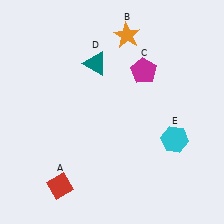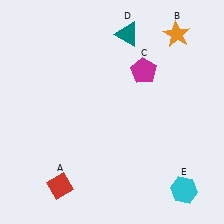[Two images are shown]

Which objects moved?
The objects that moved are: the orange star (B), the teal triangle (D), the cyan hexagon (E).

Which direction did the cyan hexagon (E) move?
The cyan hexagon (E) moved down.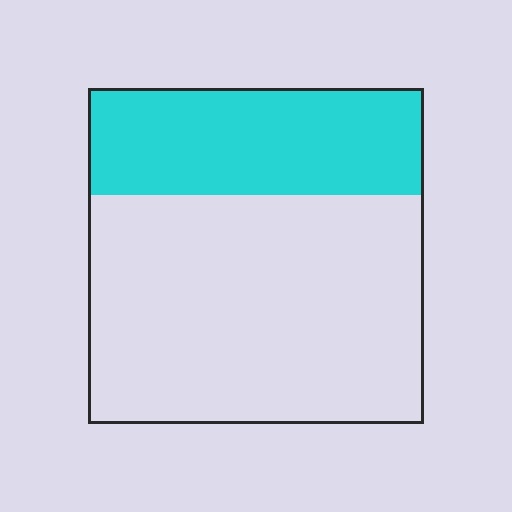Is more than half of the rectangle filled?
No.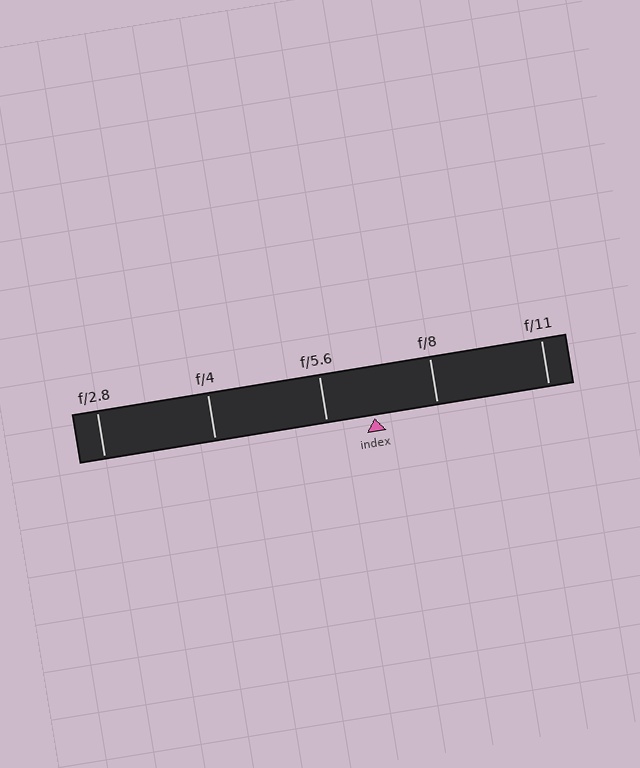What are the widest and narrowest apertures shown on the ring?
The widest aperture shown is f/2.8 and the narrowest is f/11.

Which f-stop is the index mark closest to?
The index mark is closest to f/5.6.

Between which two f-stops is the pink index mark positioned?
The index mark is between f/5.6 and f/8.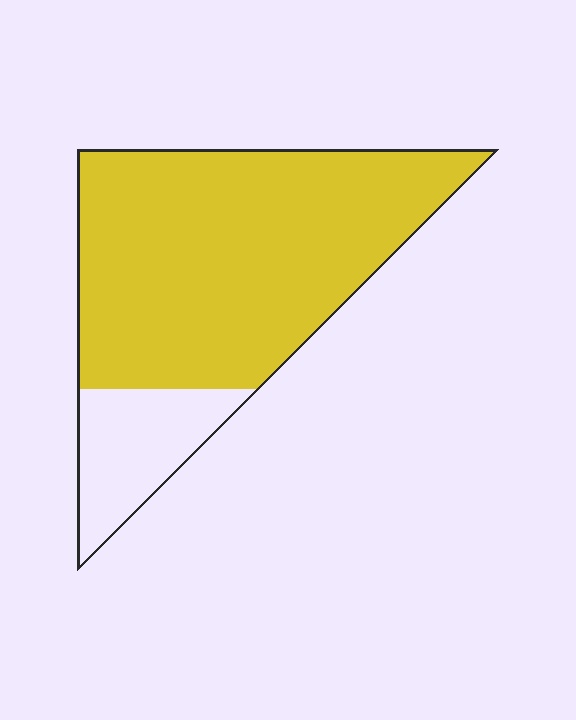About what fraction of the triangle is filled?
About four fifths (4/5).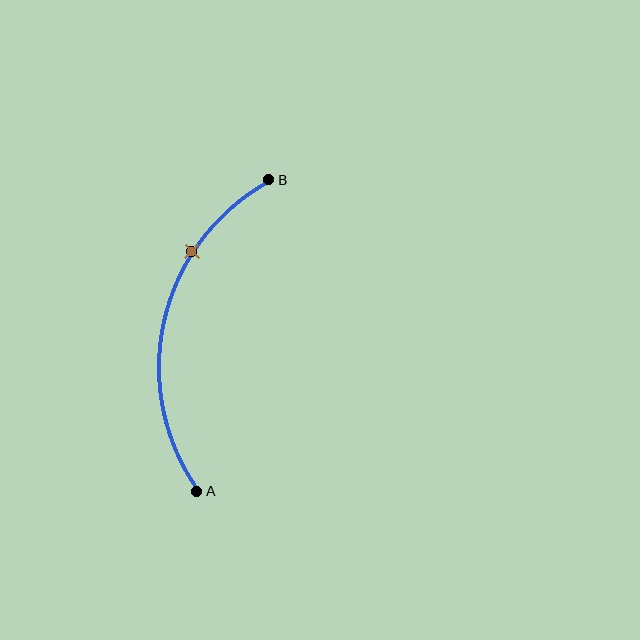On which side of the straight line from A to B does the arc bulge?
The arc bulges to the left of the straight line connecting A and B.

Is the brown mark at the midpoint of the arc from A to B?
No. The brown mark lies on the arc but is closer to endpoint B. The arc midpoint would be at the point on the curve equidistant along the arc from both A and B.